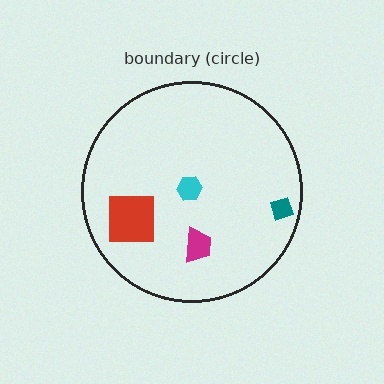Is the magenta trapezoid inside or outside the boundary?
Inside.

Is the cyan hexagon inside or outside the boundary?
Inside.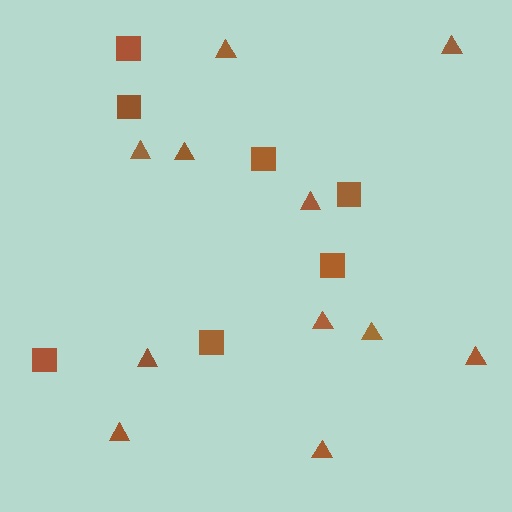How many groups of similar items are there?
There are 2 groups: one group of squares (7) and one group of triangles (11).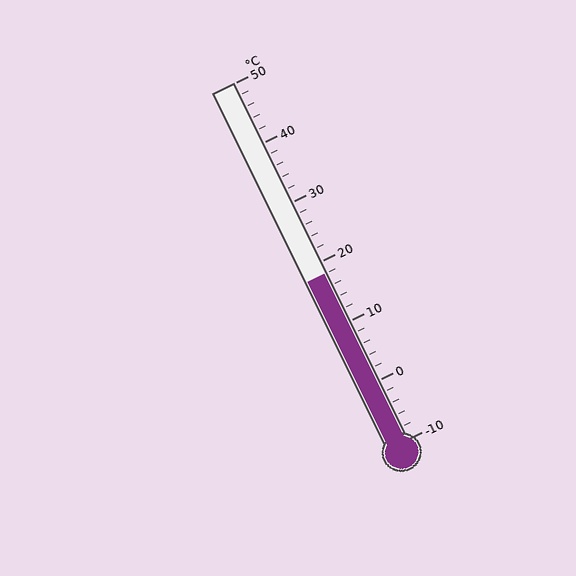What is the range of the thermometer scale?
The thermometer scale ranges from -10°C to 50°C.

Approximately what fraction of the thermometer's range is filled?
The thermometer is filled to approximately 45% of its range.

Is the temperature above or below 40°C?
The temperature is below 40°C.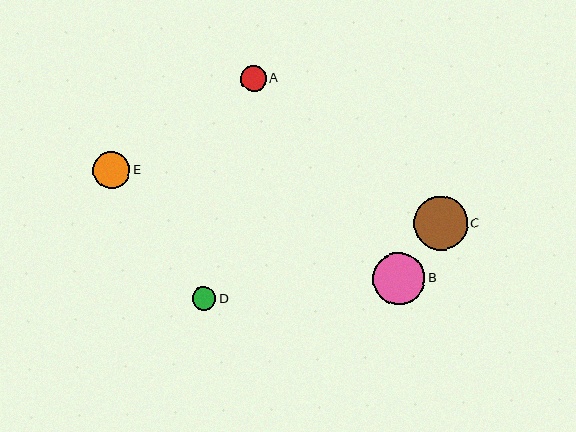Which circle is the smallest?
Circle D is the smallest with a size of approximately 23 pixels.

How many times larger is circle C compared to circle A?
Circle C is approximately 2.1 times the size of circle A.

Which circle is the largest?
Circle C is the largest with a size of approximately 54 pixels.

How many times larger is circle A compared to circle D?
Circle A is approximately 1.1 times the size of circle D.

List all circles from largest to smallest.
From largest to smallest: C, B, E, A, D.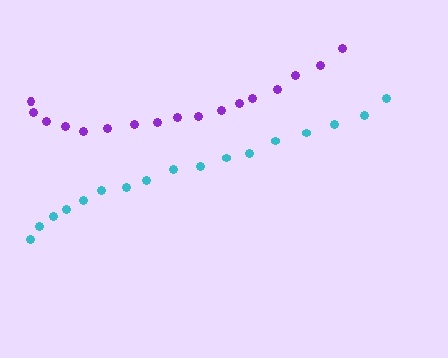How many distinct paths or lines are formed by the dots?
There are 2 distinct paths.